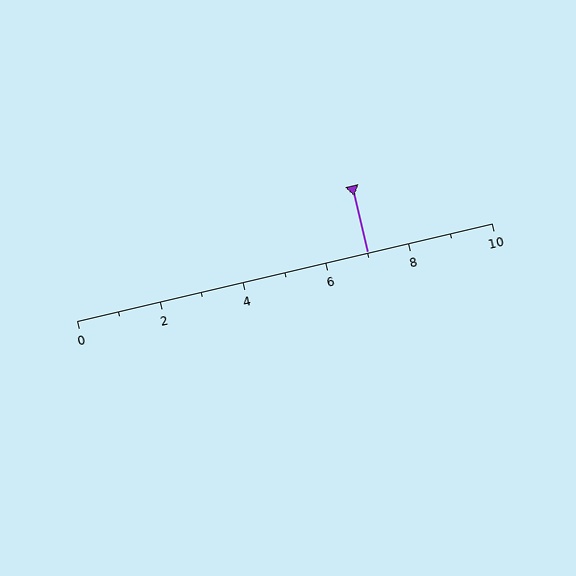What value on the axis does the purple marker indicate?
The marker indicates approximately 7.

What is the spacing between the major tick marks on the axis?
The major ticks are spaced 2 apart.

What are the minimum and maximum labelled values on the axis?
The axis runs from 0 to 10.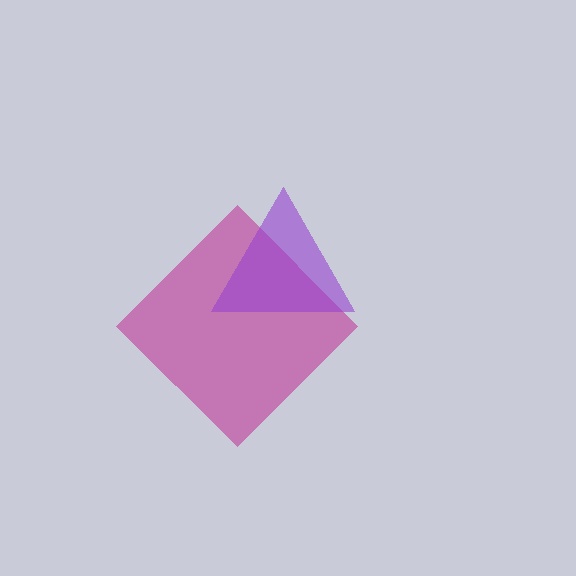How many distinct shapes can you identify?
There are 2 distinct shapes: a magenta diamond, a purple triangle.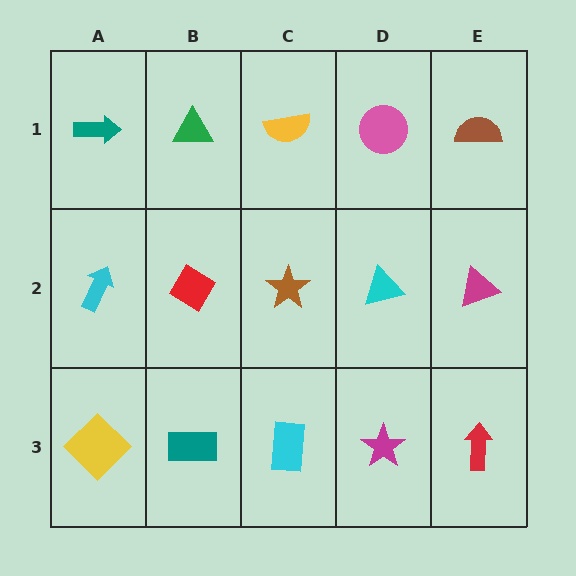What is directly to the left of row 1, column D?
A yellow semicircle.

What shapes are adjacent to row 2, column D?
A pink circle (row 1, column D), a magenta star (row 3, column D), a brown star (row 2, column C), a magenta triangle (row 2, column E).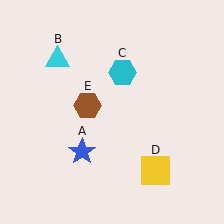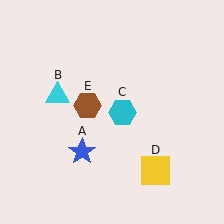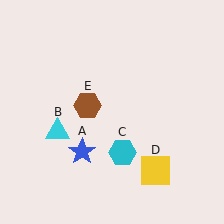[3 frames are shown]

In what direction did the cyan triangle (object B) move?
The cyan triangle (object B) moved down.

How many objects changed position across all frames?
2 objects changed position: cyan triangle (object B), cyan hexagon (object C).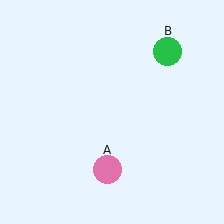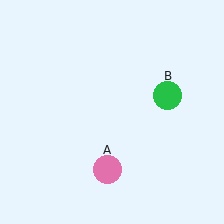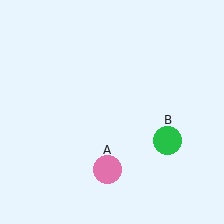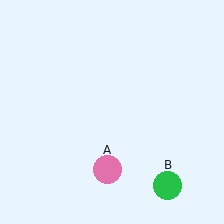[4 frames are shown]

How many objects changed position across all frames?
1 object changed position: green circle (object B).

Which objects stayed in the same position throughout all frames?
Pink circle (object A) remained stationary.